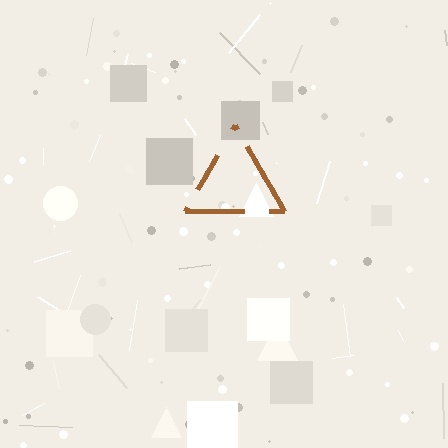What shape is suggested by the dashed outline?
The dashed outline suggests a triangle.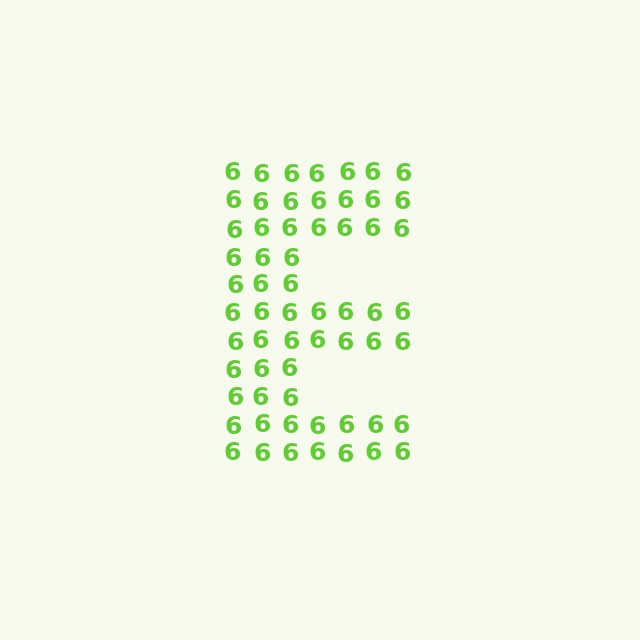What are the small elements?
The small elements are digit 6's.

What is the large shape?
The large shape is the letter E.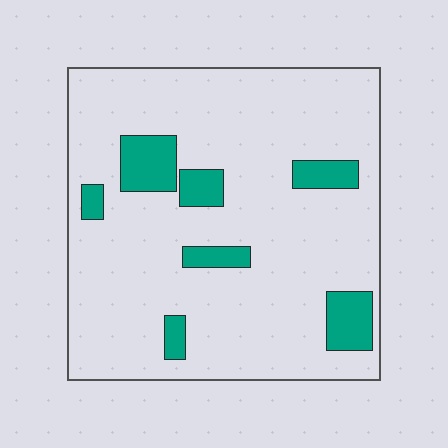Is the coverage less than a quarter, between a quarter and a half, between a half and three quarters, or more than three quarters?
Less than a quarter.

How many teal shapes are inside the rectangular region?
7.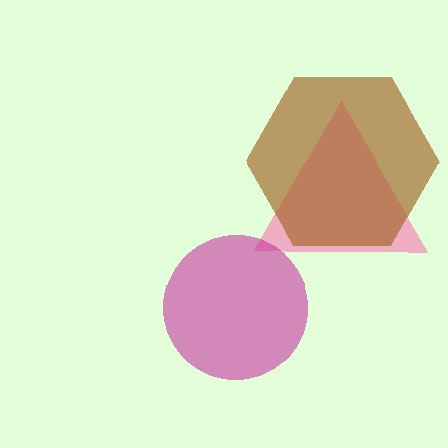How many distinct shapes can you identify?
There are 3 distinct shapes: a pink triangle, a brown hexagon, a magenta circle.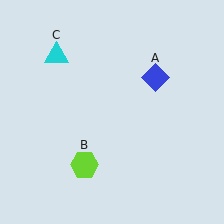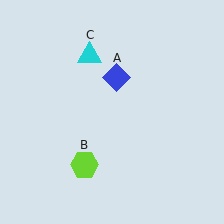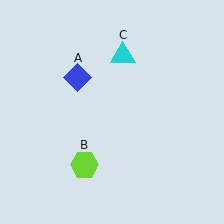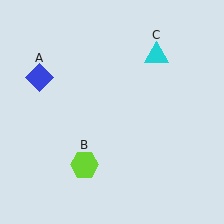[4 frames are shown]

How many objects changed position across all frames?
2 objects changed position: blue diamond (object A), cyan triangle (object C).